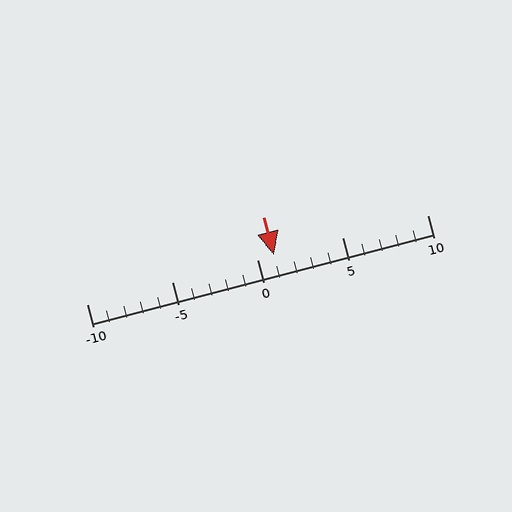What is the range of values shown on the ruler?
The ruler shows values from -10 to 10.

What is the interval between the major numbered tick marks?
The major tick marks are spaced 5 units apart.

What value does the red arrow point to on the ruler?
The red arrow points to approximately 1.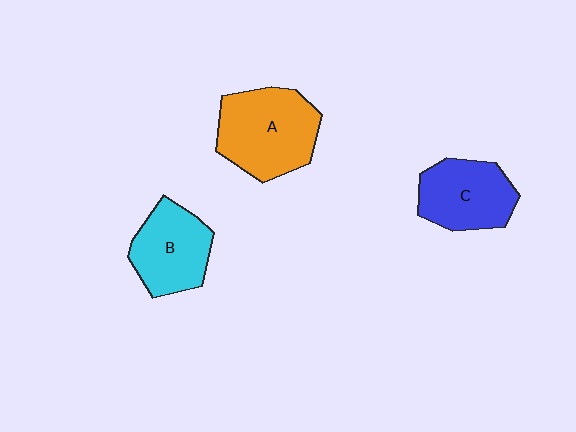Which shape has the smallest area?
Shape B (cyan).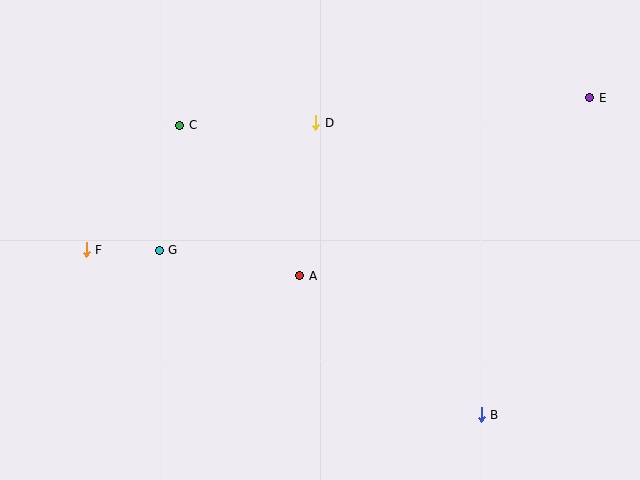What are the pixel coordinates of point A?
Point A is at (300, 276).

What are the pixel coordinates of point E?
Point E is at (590, 98).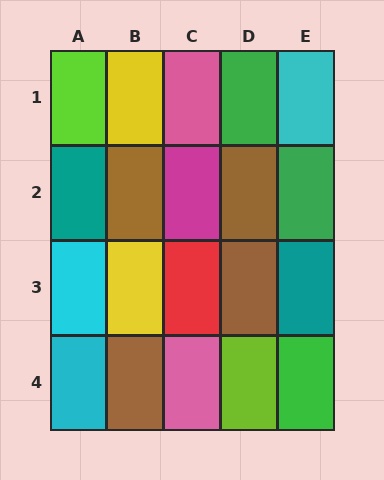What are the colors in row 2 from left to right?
Teal, brown, magenta, brown, green.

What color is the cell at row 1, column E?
Cyan.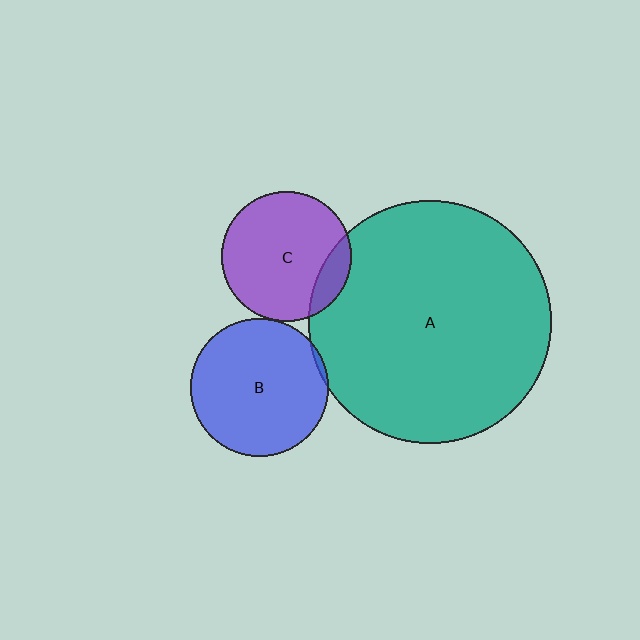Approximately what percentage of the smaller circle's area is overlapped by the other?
Approximately 5%.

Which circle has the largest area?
Circle A (teal).